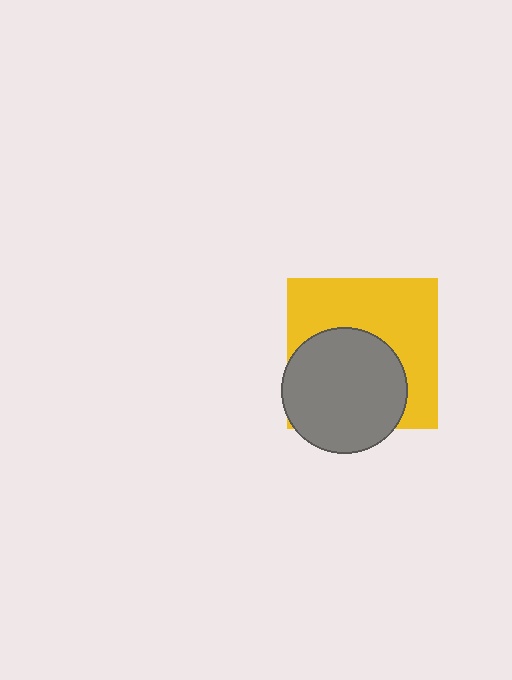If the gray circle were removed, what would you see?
You would see the complete yellow square.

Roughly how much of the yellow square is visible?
About half of it is visible (roughly 53%).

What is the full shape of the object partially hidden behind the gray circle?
The partially hidden object is a yellow square.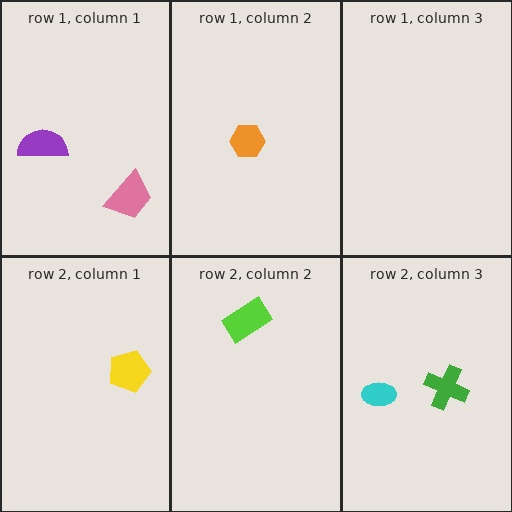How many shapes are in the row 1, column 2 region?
1.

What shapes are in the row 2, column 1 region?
The yellow pentagon.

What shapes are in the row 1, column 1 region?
The pink trapezoid, the purple semicircle.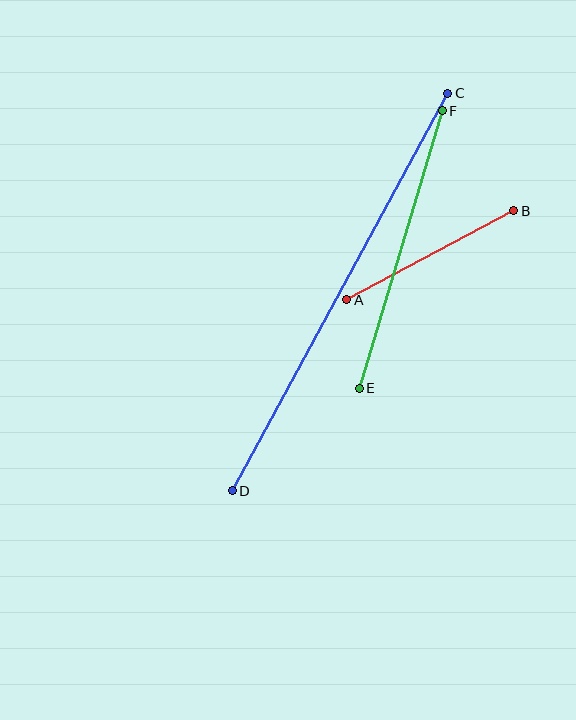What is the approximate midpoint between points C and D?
The midpoint is at approximately (340, 292) pixels.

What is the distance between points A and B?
The distance is approximately 189 pixels.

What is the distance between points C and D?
The distance is approximately 452 pixels.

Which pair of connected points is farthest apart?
Points C and D are farthest apart.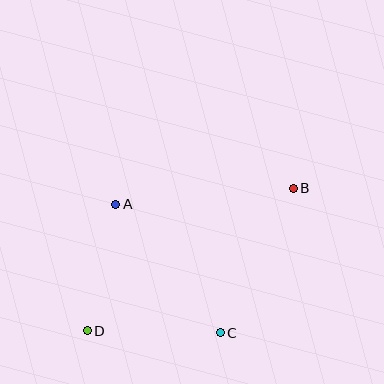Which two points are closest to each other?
Points A and D are closest to each other.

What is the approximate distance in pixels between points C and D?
The distance between C and D is approximately 133 pixels.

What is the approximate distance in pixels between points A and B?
The distance between A and B is approximately 178 pixels.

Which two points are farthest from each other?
Points B and D are farthest from each other.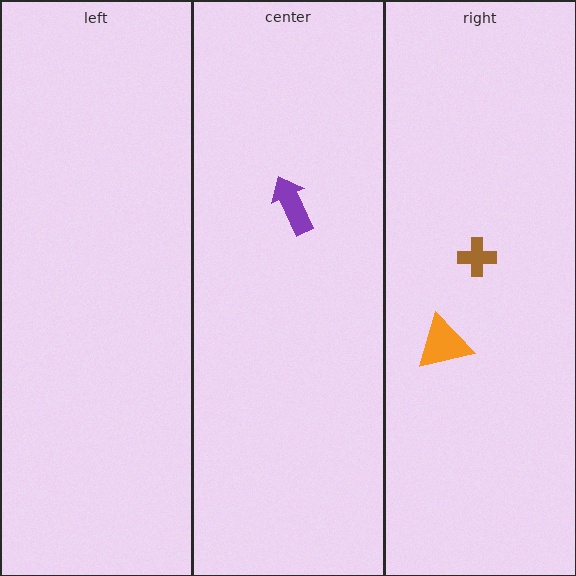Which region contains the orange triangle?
The right region.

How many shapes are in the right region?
2.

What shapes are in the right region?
The orange triangle, the brown cross.